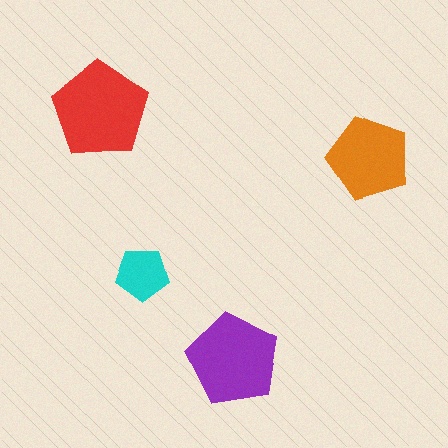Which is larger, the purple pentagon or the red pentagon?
The red one.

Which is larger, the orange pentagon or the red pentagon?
The red one.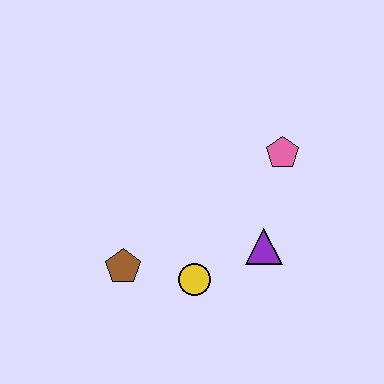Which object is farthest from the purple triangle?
The brown pentagon is farthest from the purple triangle.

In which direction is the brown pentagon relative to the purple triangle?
The brown pentagon is to the left of the purple triangle.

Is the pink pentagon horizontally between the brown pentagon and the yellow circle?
No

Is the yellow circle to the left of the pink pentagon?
Yes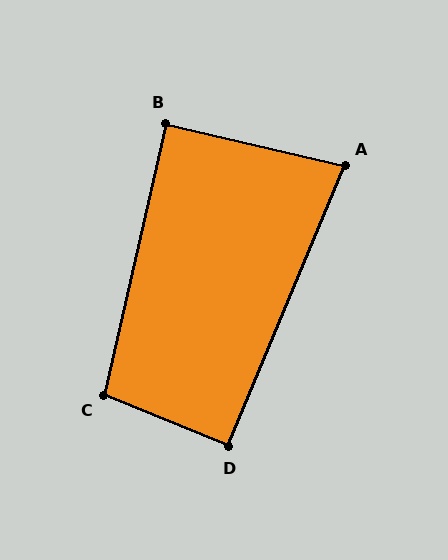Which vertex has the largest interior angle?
C, at approximately 100 degrees.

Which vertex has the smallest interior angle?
A, at approximately 80 degrees.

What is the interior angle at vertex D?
Approximately 90 degrees (approximately right).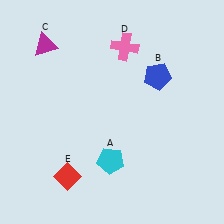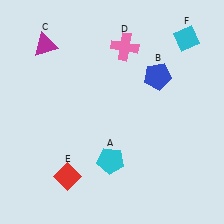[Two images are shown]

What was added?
A cyan diamond (F) was added in Image 2.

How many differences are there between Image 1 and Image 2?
There is 1 difference between the two images.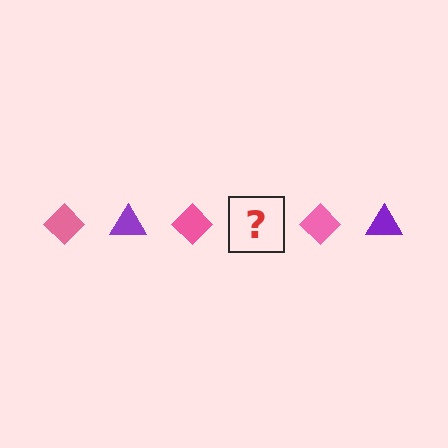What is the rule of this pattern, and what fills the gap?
The rule is that the pattern alternates between pink diamond and purple triangle. The gap should be filled with a purple triangle.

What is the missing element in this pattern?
The missing element is a purple triangle.